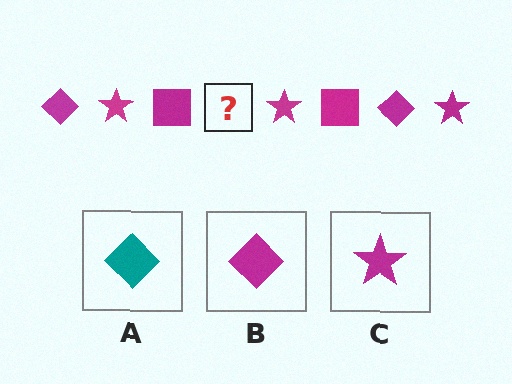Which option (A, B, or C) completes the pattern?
B.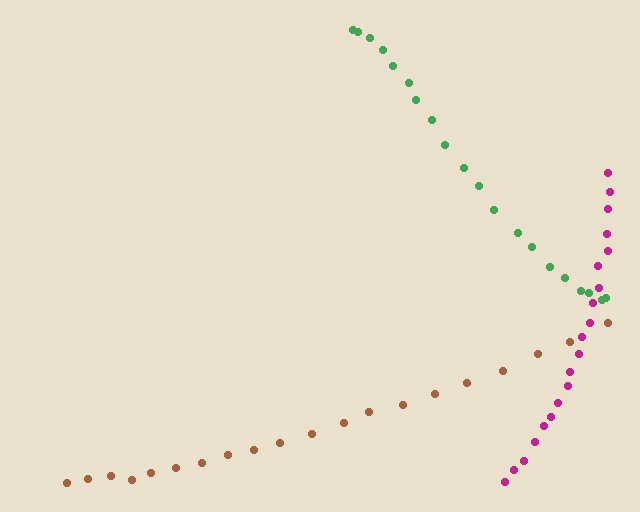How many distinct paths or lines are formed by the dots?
There are 3 distinct paths.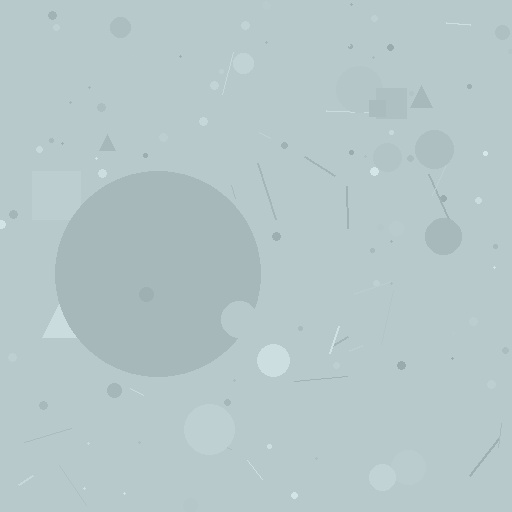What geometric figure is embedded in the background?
A circle is embedded in the background.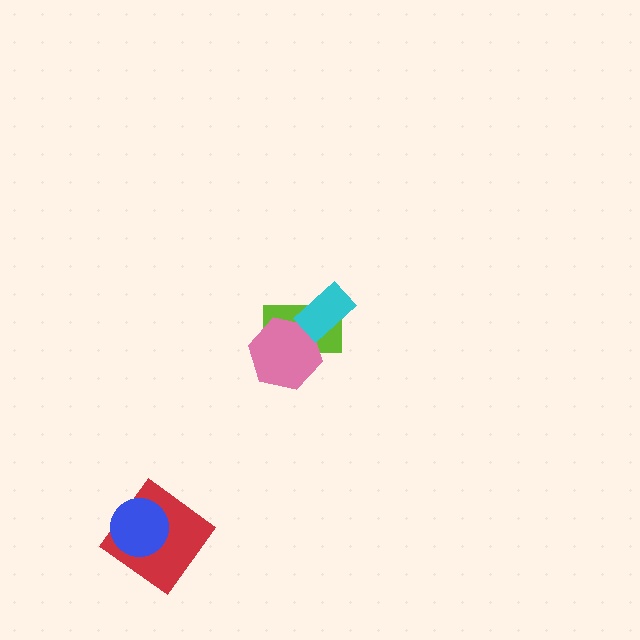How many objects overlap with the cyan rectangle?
2 objects overlap with the cyan rectangle.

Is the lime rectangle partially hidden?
Yes, it is partially covered by another shape.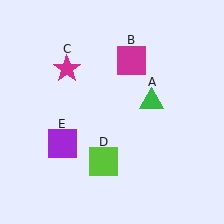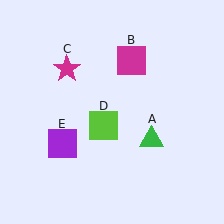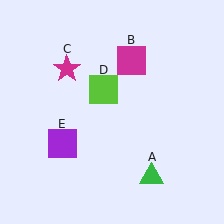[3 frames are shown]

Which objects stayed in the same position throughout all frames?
Magenta square (object B) and magenta star (object C) and purple square (object E) remained stationary.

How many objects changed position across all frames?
2 objects changed position: green triangle (object A), lime square (object D).